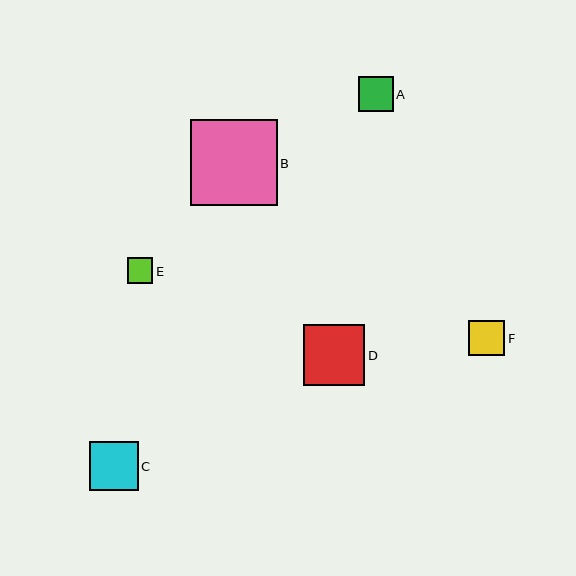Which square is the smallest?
Square E is the smallest with a size of approximately 25 pixels.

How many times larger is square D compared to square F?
Square D is approximately 1.7 times the size of square F.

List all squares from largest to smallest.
From largest to smallest: B, D, C, F, A, E.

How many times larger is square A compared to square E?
Square A is approximately 1.4 times the size of square E.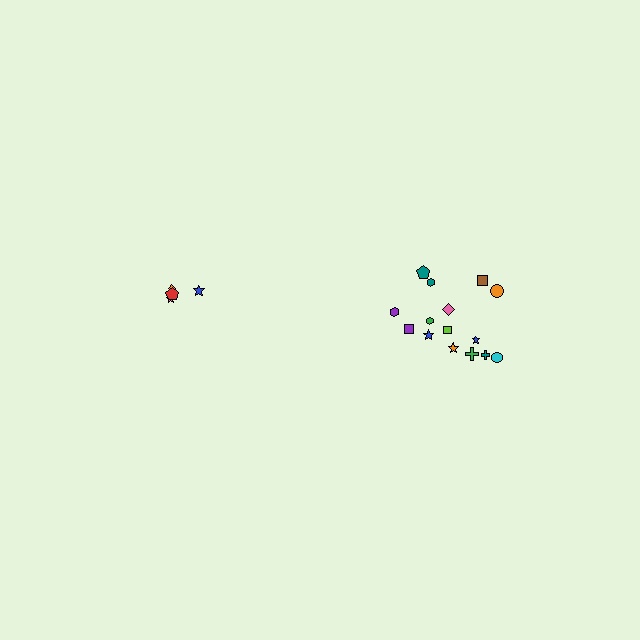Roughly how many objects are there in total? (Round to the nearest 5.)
Roughly 20 objects in total.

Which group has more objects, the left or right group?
The right group.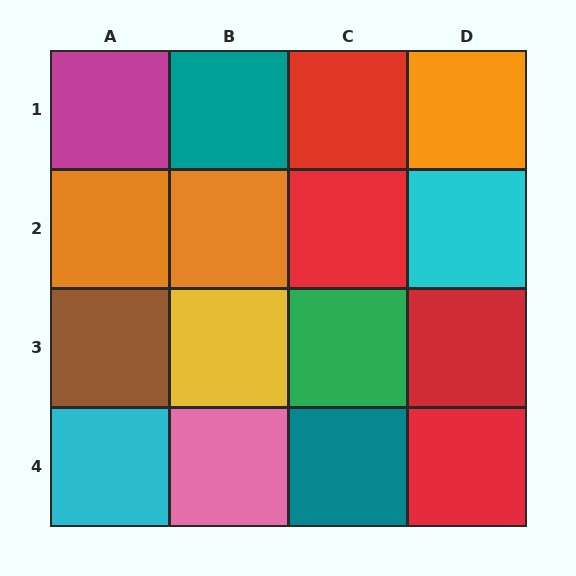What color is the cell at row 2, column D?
Cyan.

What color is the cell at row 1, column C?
Red.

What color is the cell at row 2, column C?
Red.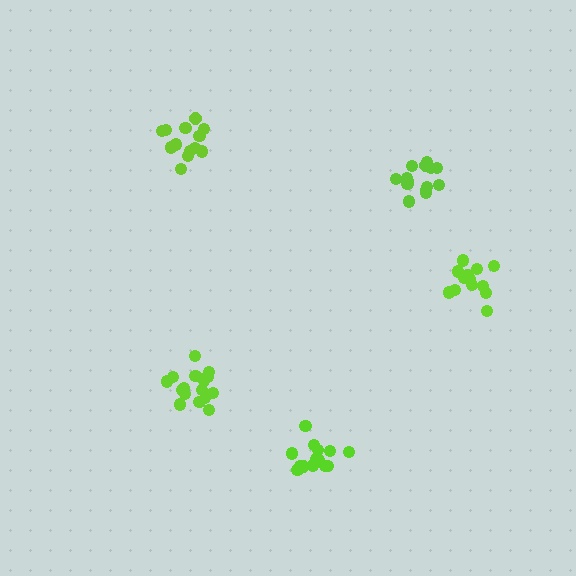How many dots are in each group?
Group 1: 15 dots, Group 2: 17 dots, Group 3: 14 dots, Group 4: 14 dots, Group 5: 13 dots (73 total).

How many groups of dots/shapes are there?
There are 5 groups.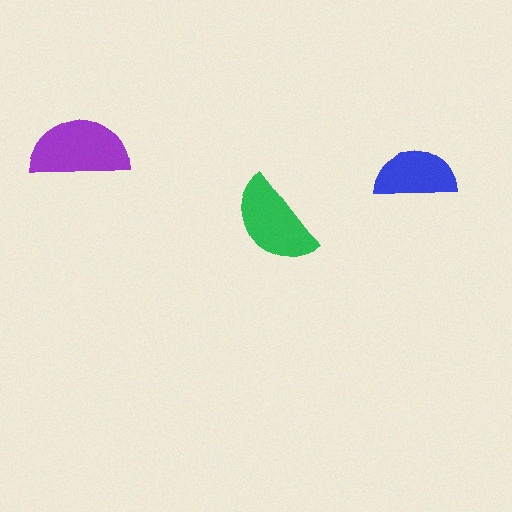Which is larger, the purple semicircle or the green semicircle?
The purple one.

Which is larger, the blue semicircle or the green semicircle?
The green one.